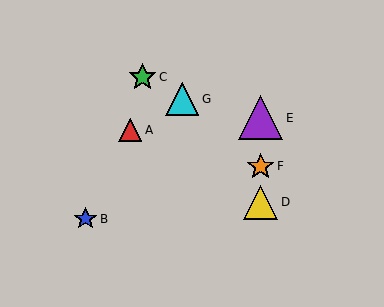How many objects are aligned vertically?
3 objects (D, E, F) are aligned vertically.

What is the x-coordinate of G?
Object G is at x≈182.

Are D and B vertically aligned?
No, D is at x≈261 and B is at x≈86.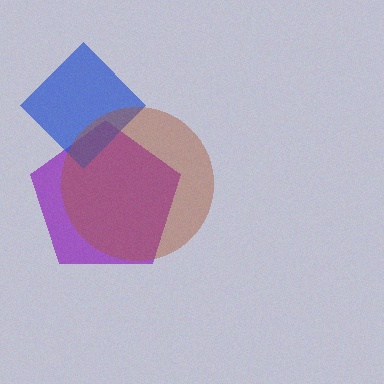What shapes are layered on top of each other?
The layered shapes are: a purple pentagon, a blue diamond, a brown circle.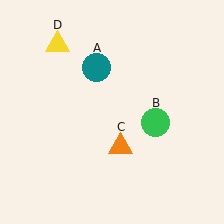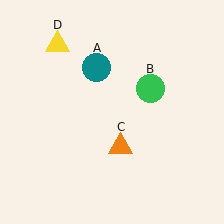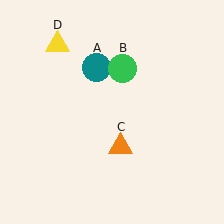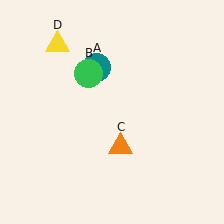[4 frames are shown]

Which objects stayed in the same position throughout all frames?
Teal circle (object A) and orange triangle (object C) and yellow triangle (object D) remained stationary.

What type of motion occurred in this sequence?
The green circle (object B) rotated counterclockwise around the center of the scene.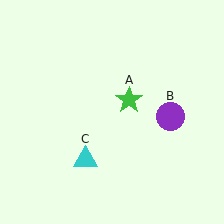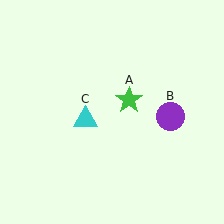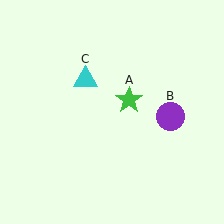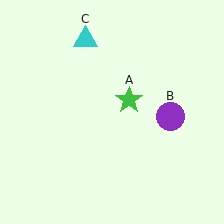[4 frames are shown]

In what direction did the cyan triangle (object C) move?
The cyan triangle (object C) moved up.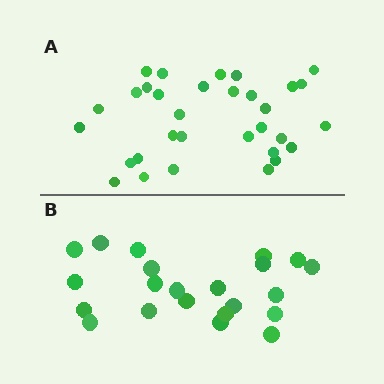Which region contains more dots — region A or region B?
Region A (the top region) has more dots.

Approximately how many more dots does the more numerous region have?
Region A has roughly 10 or so more dots than region B.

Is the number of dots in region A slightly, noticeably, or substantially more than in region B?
Region A has substantially more. The ratio is roughly 1.5 to 1.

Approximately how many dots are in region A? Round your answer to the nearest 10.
About 30 dots. (The exact count is 32, which rounds to 30.)